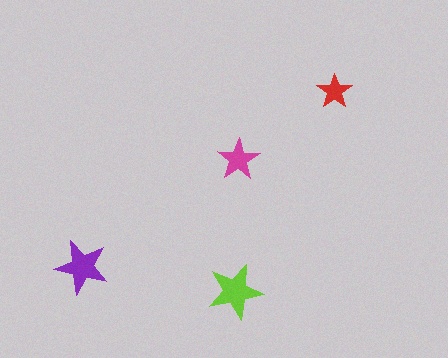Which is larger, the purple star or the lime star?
The lime one.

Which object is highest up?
The red star is topmost.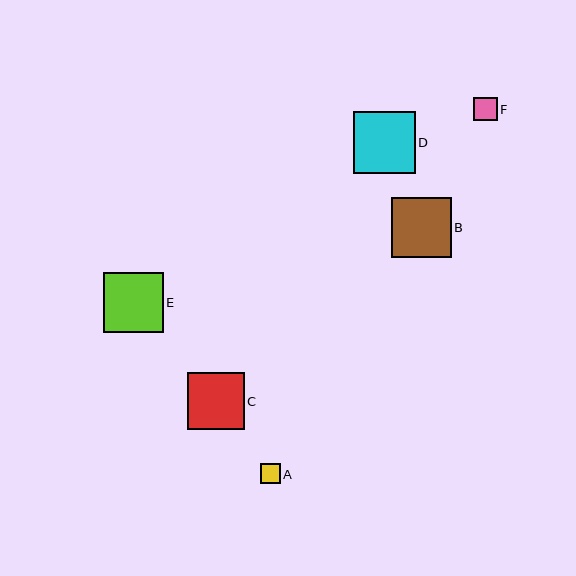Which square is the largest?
Square D is the largest with a size of approximately 62 pixels.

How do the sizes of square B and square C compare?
Square B and square C are approximately the same size.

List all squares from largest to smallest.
From largest to smallest: D, E, B, C, F, A.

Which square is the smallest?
Square A is the smallest with a size of approximately 20 pixels.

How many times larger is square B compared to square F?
Square B is approximately 2.5 times the size of square F.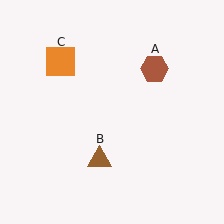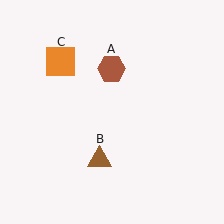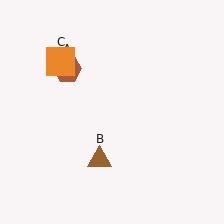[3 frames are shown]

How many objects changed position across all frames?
1 object changed position: brown hexagon (object A).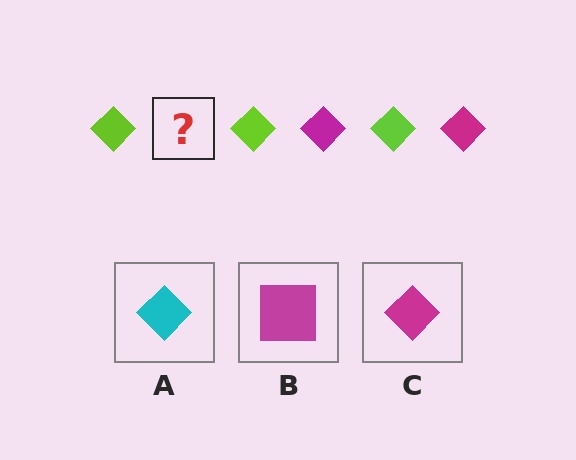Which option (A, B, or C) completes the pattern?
C.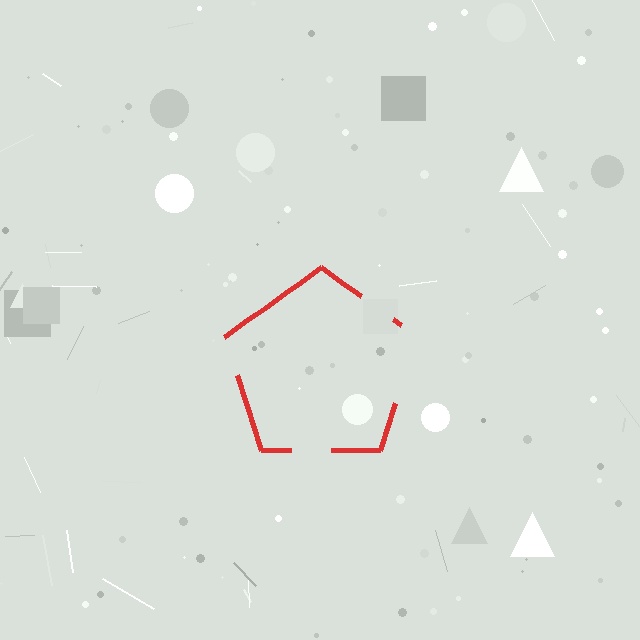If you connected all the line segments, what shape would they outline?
They would outline a pentagon.